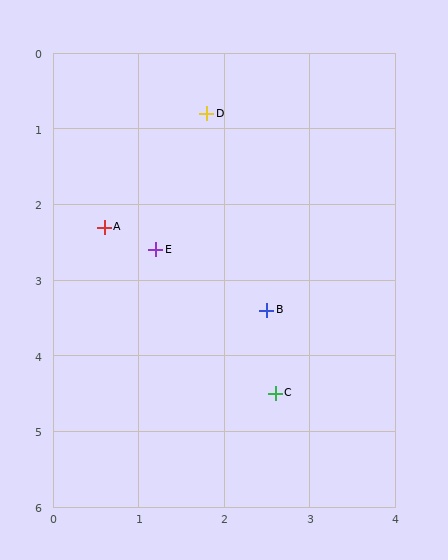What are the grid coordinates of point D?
Point D is at approximately (1.8, 0.8).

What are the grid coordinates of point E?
Point E is at approximately (1.2, 2.6).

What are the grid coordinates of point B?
Point B is at approximately (2.5, 3.4).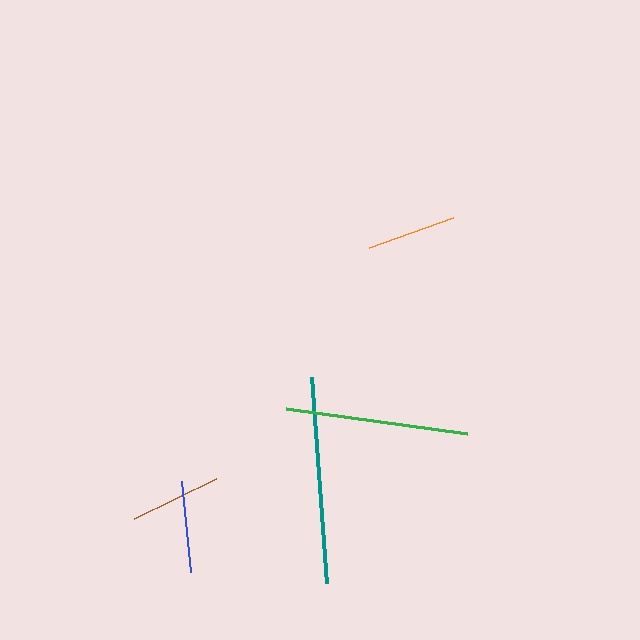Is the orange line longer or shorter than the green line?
The green line is longer than the orange line.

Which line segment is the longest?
The teal line is the longest at approximately 207 pixels.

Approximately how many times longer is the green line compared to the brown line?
The green line is approximately 2.0 times the length of the brown line.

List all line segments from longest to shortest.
From longest to shortest: teal, green, blue, brown, orange.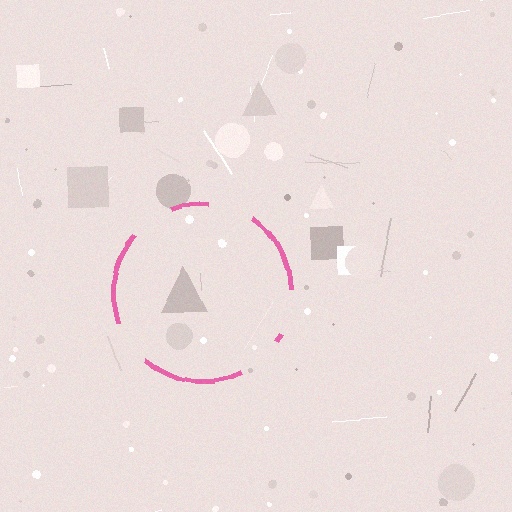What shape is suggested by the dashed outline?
The dashed outline suggests a circle.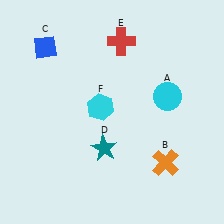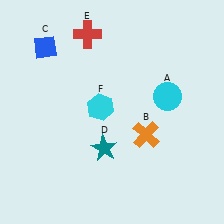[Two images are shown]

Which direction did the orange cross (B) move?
The orange cross (B) moved up.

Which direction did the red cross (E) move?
The red cross (E) moved left.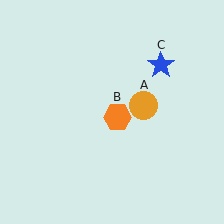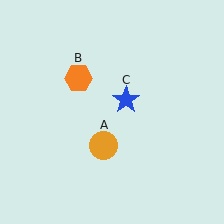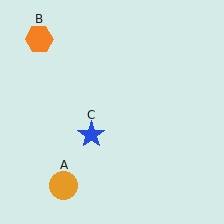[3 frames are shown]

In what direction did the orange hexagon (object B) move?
The orange hexagon (object B) moved up and to the left.